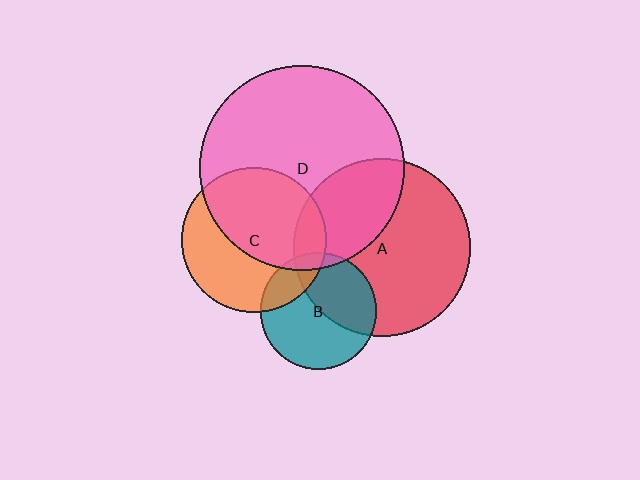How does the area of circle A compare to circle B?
Approximately 2.3 times.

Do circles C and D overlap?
Yes.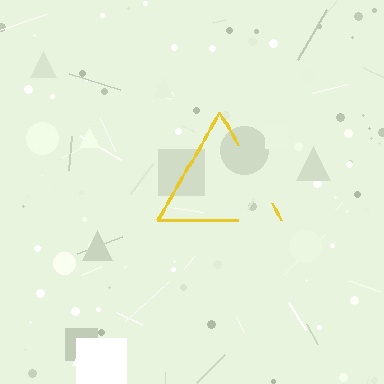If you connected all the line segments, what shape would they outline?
They would outline a triangle.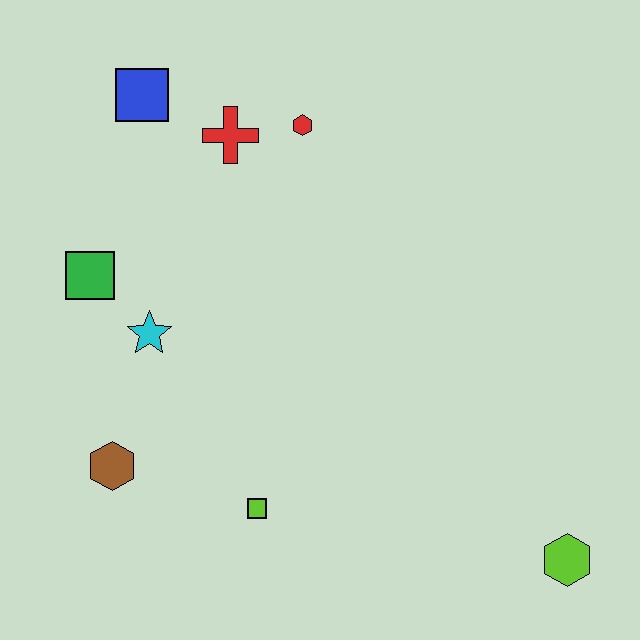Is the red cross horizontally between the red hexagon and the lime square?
No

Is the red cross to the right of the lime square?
No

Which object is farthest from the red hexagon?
The lime hexagon is farthest from the red hexagon.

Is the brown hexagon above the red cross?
No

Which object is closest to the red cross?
The red hexagon is closest to the red cross.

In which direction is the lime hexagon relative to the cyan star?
The lime hexagon is to the right of the cyan star.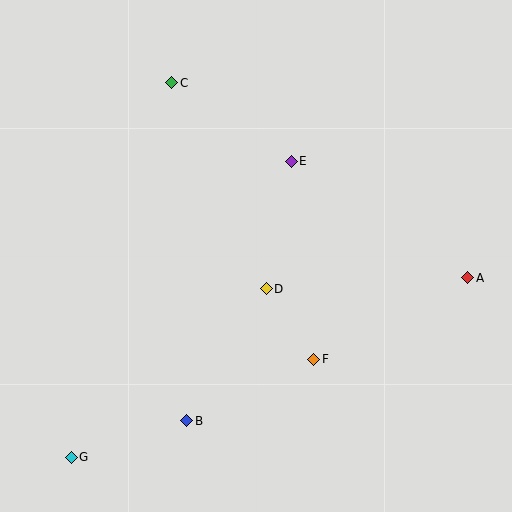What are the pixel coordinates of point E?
Point E is at (291, 161).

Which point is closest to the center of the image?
Point D at (266, 289) is closest to the center.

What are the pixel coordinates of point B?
Point B is at (187, 421).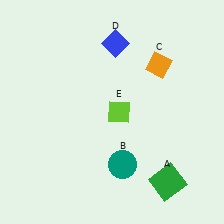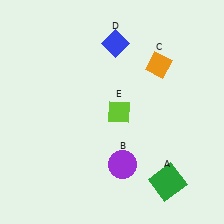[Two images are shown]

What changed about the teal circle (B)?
In Image 1, B is teal. In Image 2, it changed to purple.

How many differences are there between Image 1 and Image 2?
There is 1 difference between the two images.